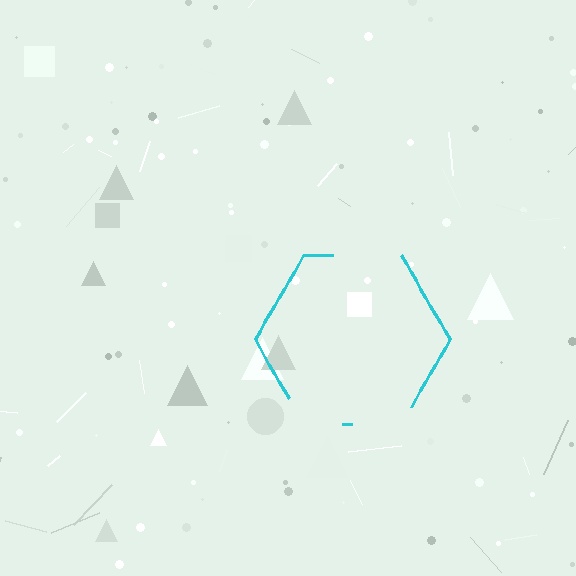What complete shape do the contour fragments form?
The contour fragments form a hexagon.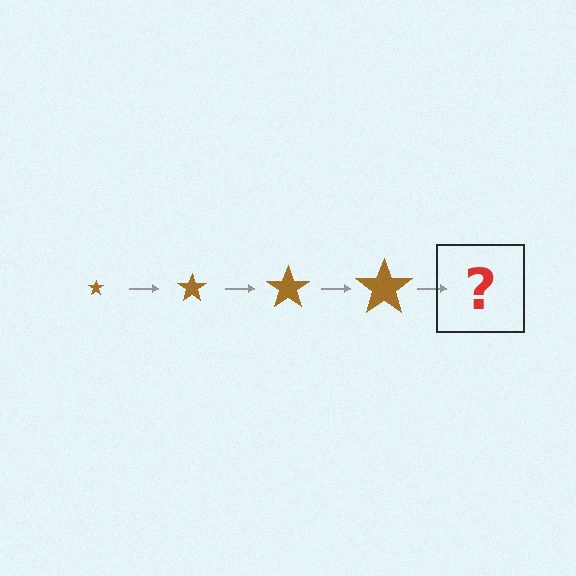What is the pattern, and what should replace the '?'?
The pattern is that the star gets progressively larger each step. The '?' should be a brown star, larger than the previous one.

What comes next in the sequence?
The next element should be a brown star, larger than the previous one.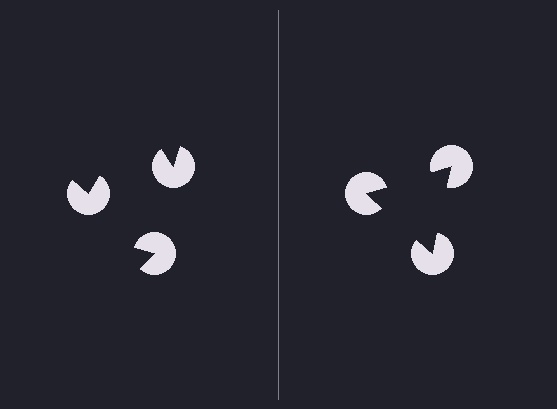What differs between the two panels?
The pac-man discs are positioned identically on both sides; only the wedge orientations differ. On the right they align to a triangle; on the left they are misaligned.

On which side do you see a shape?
An illusory triangle appears on the right side. On the left side the wedge cuts are rotated, so no coherent shape forms.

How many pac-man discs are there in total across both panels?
6 — 3 on each side.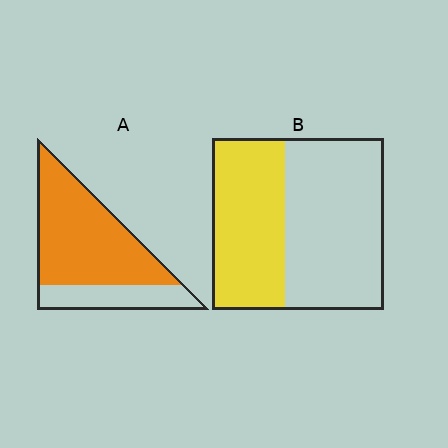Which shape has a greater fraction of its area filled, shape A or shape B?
Shape A.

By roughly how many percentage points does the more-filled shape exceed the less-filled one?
By roughly 30 percentage points (A over B).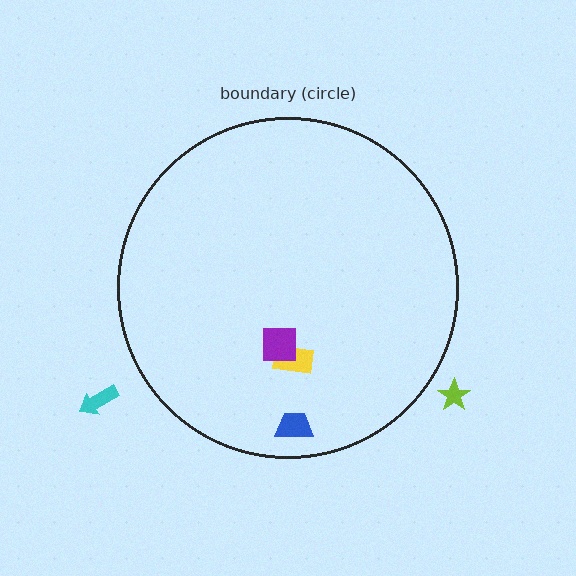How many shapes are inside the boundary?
3 inside, 2 outside.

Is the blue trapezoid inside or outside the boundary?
Inside.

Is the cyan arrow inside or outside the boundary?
Outside.